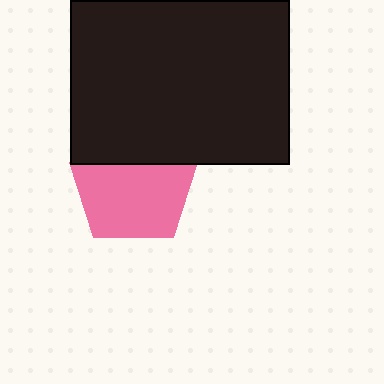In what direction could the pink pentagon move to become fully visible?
The pink pentagon could move down. That would shift it out from behind the black rectangle entirely.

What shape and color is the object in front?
The object in front is a black rectangle.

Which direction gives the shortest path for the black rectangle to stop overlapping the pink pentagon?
Moving up gives the shortest separation.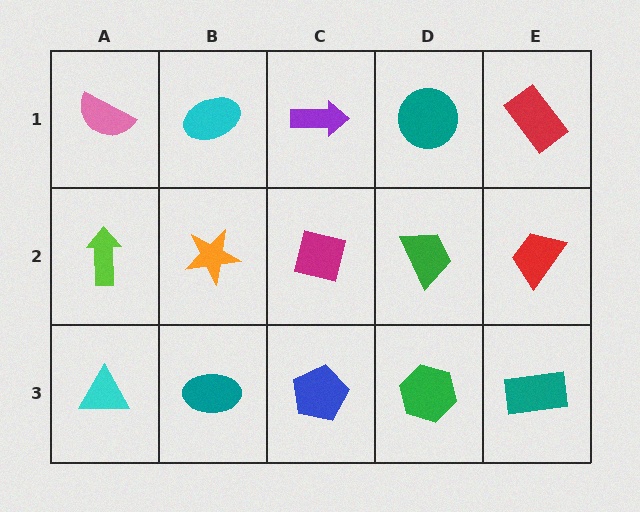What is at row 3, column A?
A cyan triangle.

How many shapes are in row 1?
5 shapes.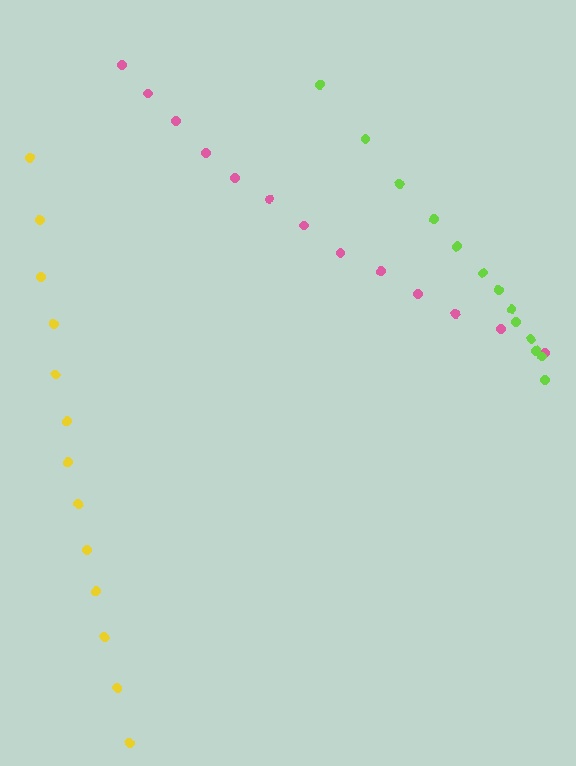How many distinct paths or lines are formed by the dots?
There are 3 distinct paths.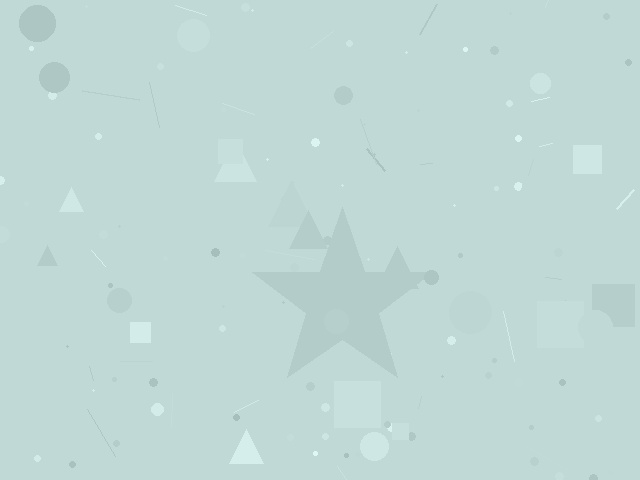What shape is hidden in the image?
A star is hidden in the image.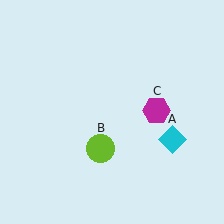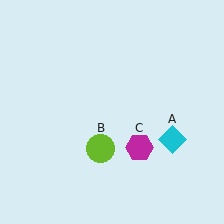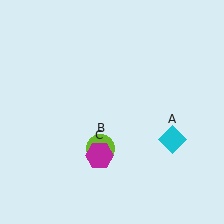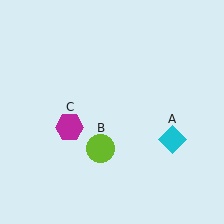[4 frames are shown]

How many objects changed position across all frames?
1 object changed position: magenta hexagon (object C).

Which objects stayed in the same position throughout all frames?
Cyan diamond (object A) and lime circle (object B) remained stationary.